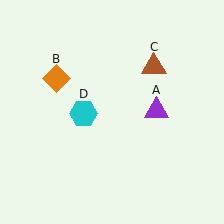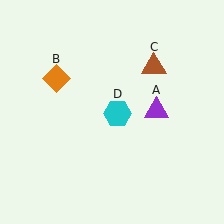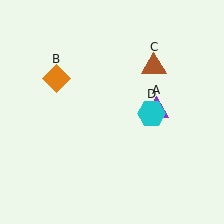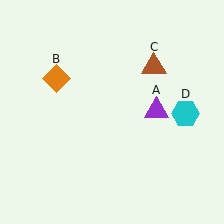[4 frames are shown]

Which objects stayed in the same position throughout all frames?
Purple triangle (object A) and orange diamond (object B) and brown triangle (object C) remained stationary.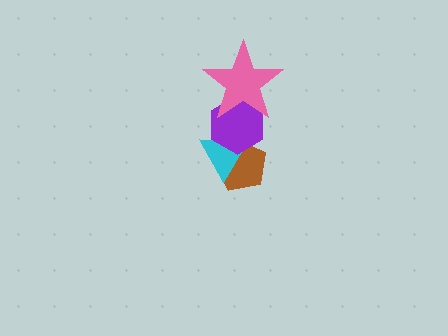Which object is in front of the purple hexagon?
The pink star is in front of the purple hexagon.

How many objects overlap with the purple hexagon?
3 objects overlap with the purple hexagon.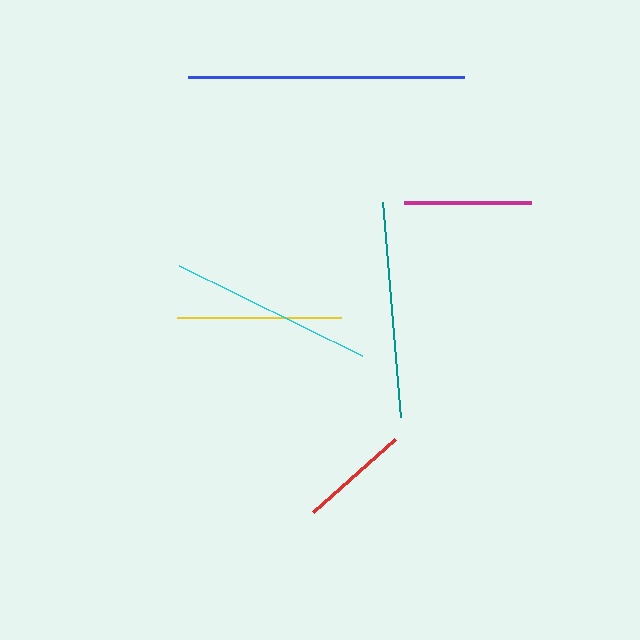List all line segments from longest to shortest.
From longest to shortest: blue, teal, cyan, yellow, magenta, red.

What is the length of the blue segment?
The blue segment is approximately 276 pixels long.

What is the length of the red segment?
The red segment is approximately 110 pixels long.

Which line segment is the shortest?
The red line is the shortest at approximately 110 pixels.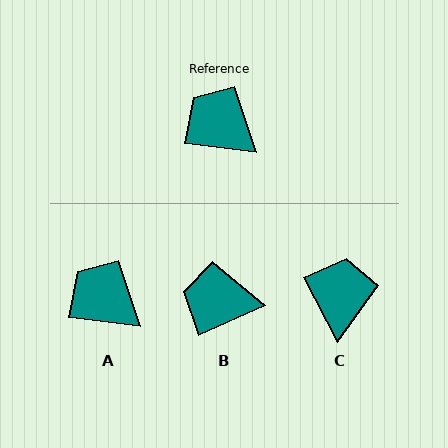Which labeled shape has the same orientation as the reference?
A.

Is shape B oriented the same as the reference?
No, it is off by about 31 degrees.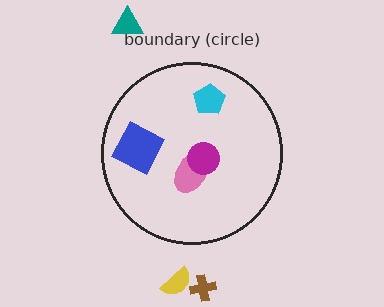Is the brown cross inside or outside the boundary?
Outside.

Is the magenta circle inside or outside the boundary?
Inside.